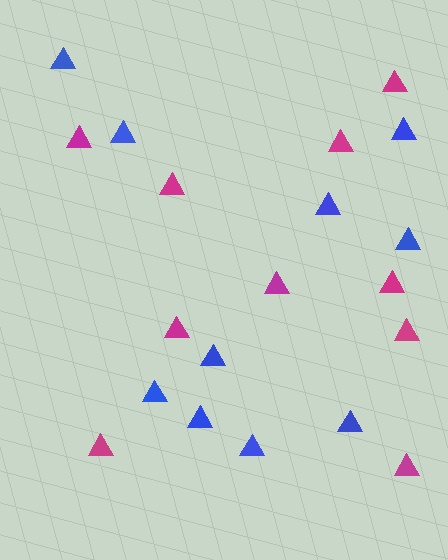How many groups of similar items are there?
There are 2 groups: one group of magenta triangles (10) and one group of blue triangles (10).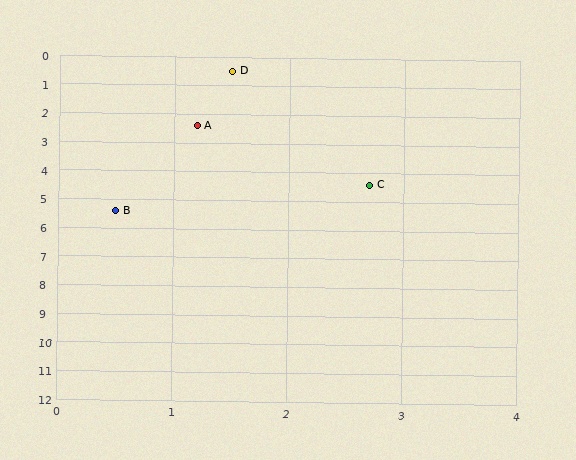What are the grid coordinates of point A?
Point A is at approximately (1.2, 2.4).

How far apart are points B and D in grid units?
Points B and D are about 5.0 grid units apart.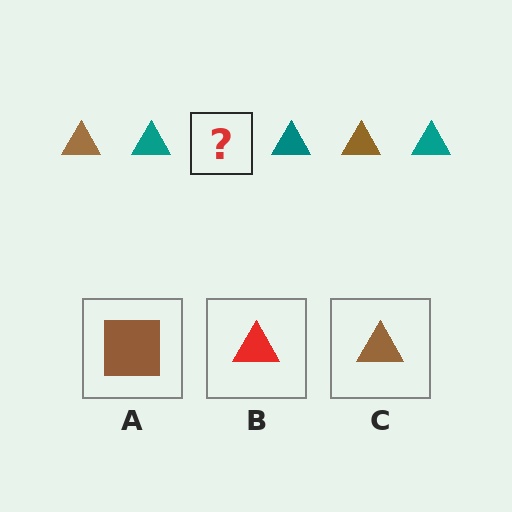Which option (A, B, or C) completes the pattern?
C.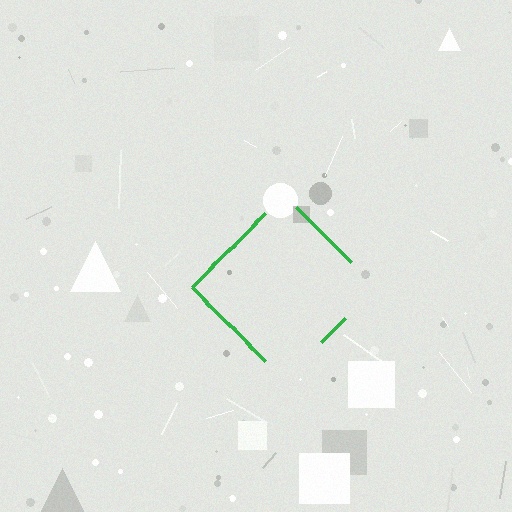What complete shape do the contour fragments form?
The contour fragments form a diamond.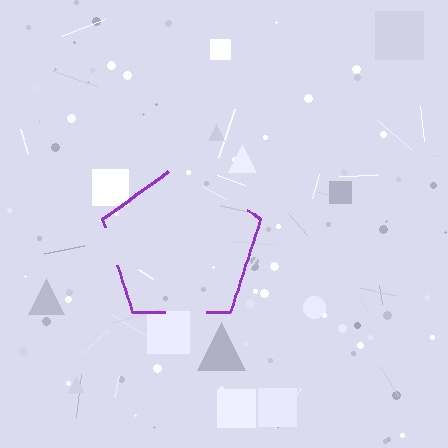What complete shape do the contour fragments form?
The contour fragments form a pentagon.